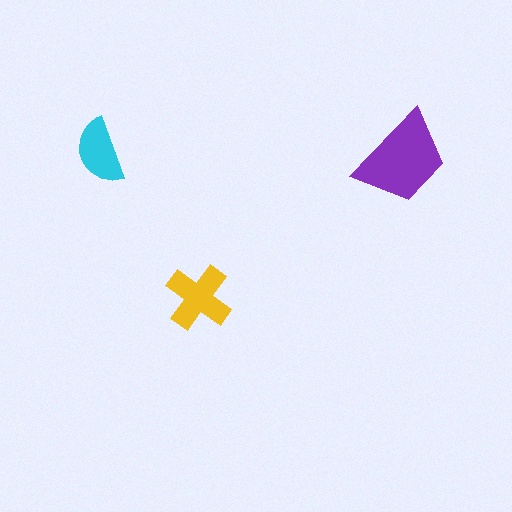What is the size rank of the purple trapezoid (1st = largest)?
1st.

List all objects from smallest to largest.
The cyan semicircle, the yellow cross, the purple trapezoid.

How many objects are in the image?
There are 3 objects in the image.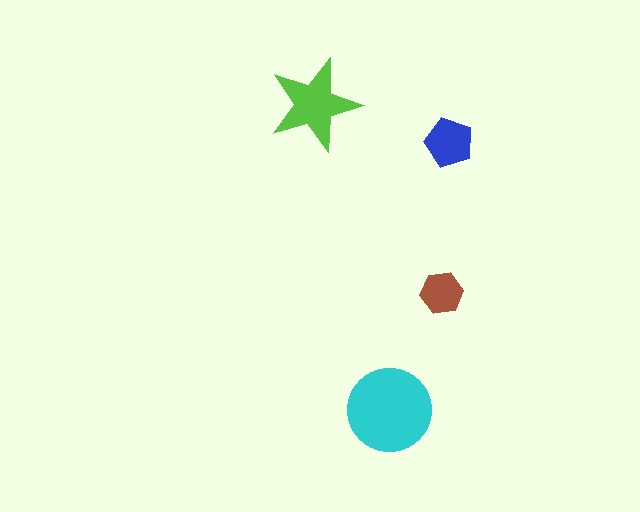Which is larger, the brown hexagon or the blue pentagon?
The blue pentagon.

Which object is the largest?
The cyan circle.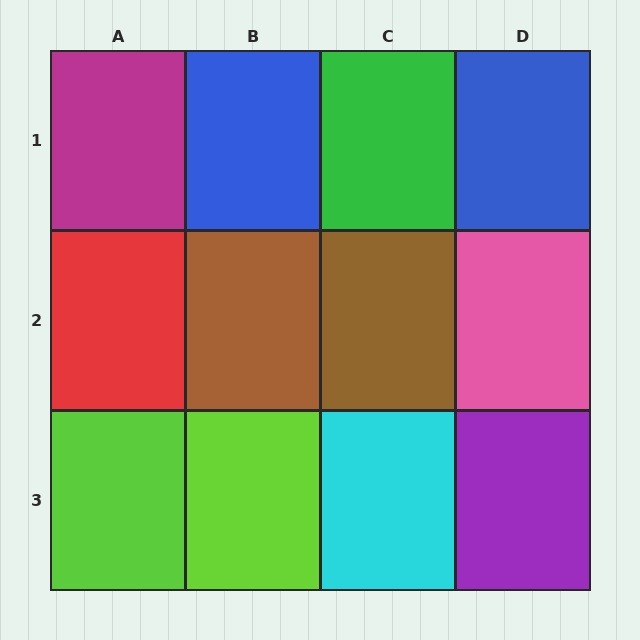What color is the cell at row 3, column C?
Cyan.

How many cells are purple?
1 cell is purple.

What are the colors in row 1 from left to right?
Magenta, blue, green, blue.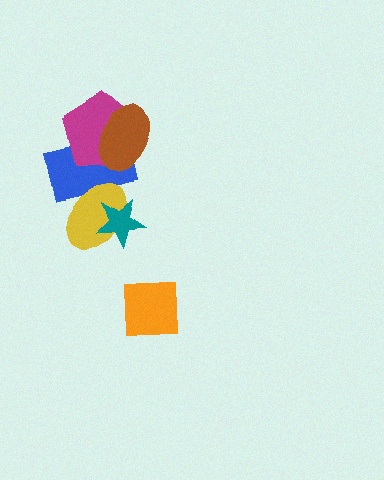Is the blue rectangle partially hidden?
Yes, it is partially covered by another shape.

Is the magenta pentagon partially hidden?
Yes, it is partially covered by another shape.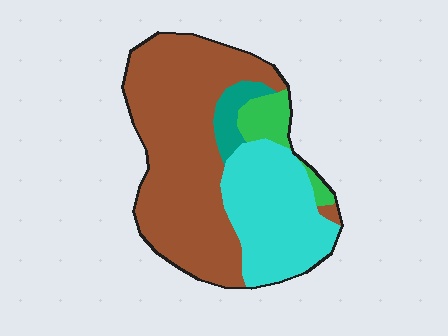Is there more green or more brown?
Brown.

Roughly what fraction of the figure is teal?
Teal covers roughly 5% of the figure.